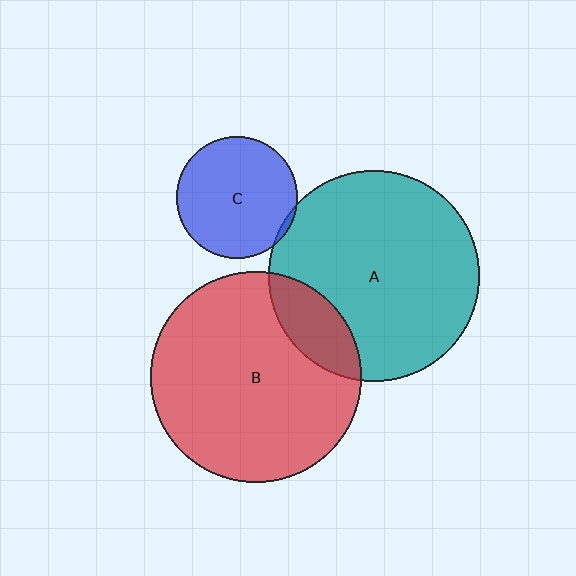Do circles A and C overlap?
Yes.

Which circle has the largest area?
Circle B (red).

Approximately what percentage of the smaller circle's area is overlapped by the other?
Approximately 5%.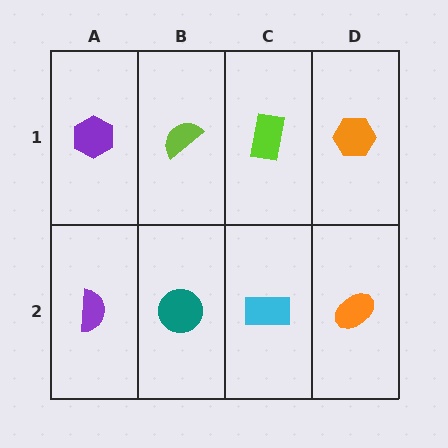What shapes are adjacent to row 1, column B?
A teal circle (row 2, column B), a purple hexagon (row 1, column A), a lime rectangle (row 1, column C).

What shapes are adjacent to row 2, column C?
A lime rectangle (row 1, column C), a teal circle (row 2, column B), an orange ellipse (row 2, column D).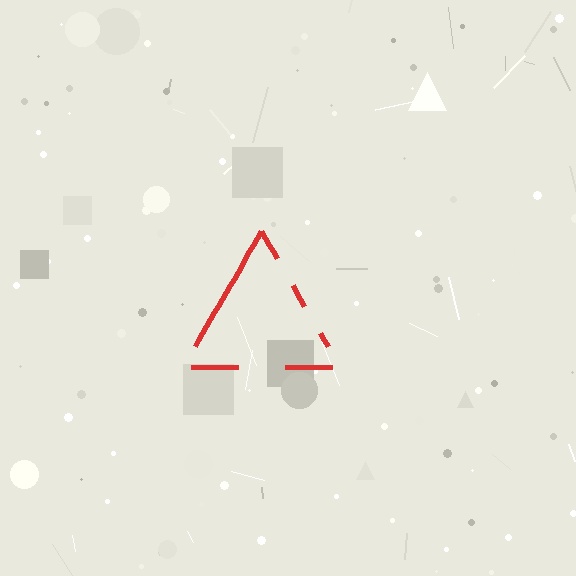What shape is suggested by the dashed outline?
The dashed outline suggests a triangle.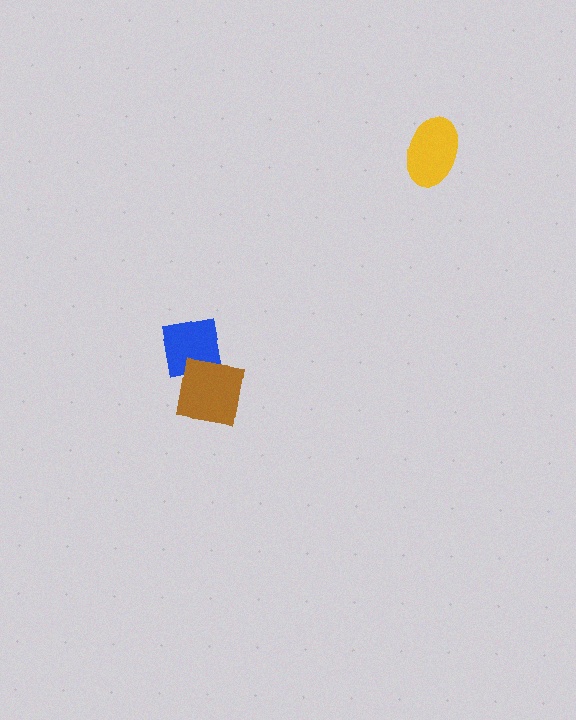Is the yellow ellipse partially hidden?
No, no other shape covers it.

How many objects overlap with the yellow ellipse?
0 objects overlap with the yellow ellipse.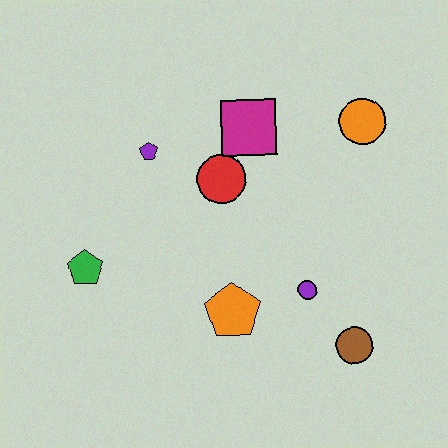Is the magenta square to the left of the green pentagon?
No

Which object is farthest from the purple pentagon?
The brown circle is farthest from the purple pentagon.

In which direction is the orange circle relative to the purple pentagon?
The orange circle is to the right of the purple pentagon.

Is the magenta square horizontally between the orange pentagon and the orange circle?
Yes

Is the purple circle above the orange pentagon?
Yes